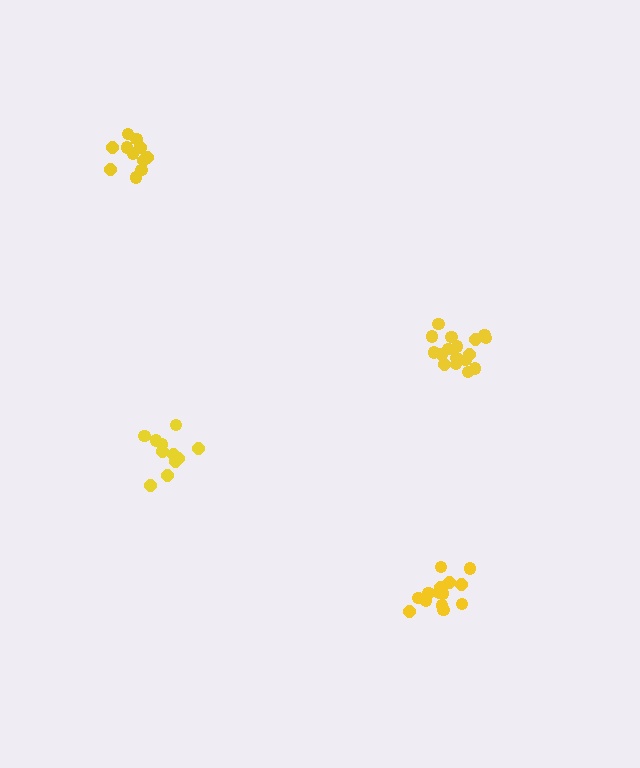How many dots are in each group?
Group 1: 11 dots, Group 2: 11 dots, Group 3: 14 dots, Group 4: 17 dots (53 total).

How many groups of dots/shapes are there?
There are 4 groups.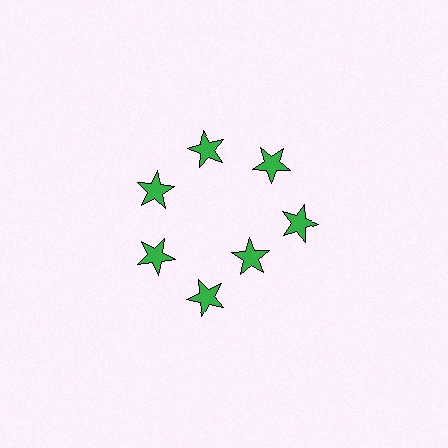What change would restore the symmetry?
The symmetry would be restored by moving it outward, back onto the ring so that all 7 stars sit at equal angles and equal distance from the center.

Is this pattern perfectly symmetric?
No. The 7 green stars are arranged in a ring, but one element near the 5 o'clock position is pulled inward toward the center, breaking the 7-fold rotational symmetry.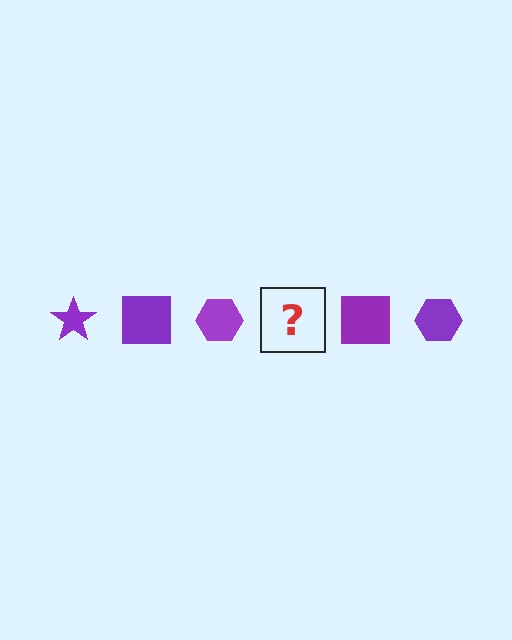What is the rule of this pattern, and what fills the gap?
The rule is that the pattern cycles through star, square, hexagon shapes in purple. The gap should be filled with a purple star.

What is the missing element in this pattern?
The missing element is a purple star.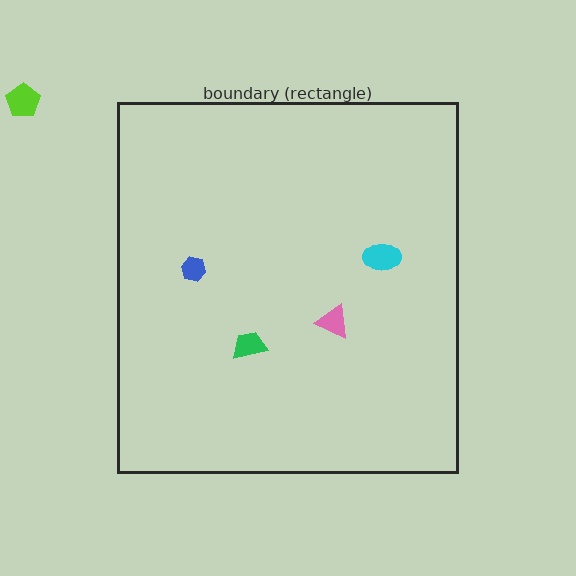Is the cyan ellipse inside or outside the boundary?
Inside.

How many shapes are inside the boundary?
4 inside, 1 outside.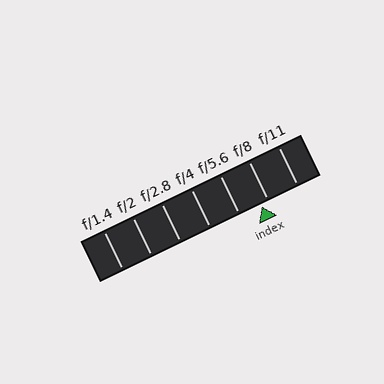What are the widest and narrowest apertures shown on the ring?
The widest aperture shown is f/1.4 and the narrowest is f/11.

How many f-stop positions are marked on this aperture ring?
There are 7 f-stop positions marked.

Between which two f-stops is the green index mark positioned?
The index mark is between f/5.6 and f/8.